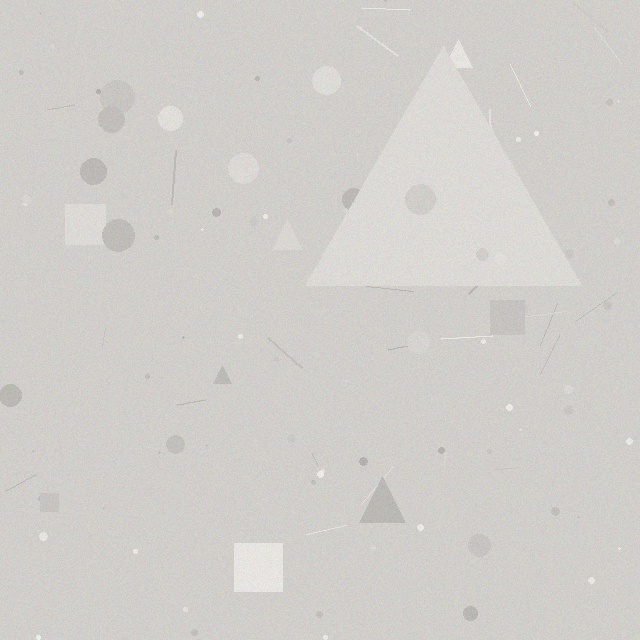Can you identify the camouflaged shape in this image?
The camouflaged shape is a triangle.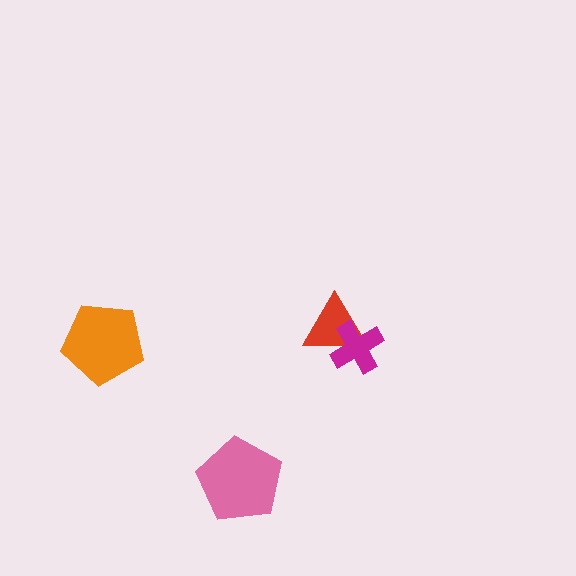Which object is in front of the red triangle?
The magenta cross is in front of the red triangle.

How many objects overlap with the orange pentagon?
0 objects overlap with the orange pentagon.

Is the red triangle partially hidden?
Yes, it is partially covered by another shape.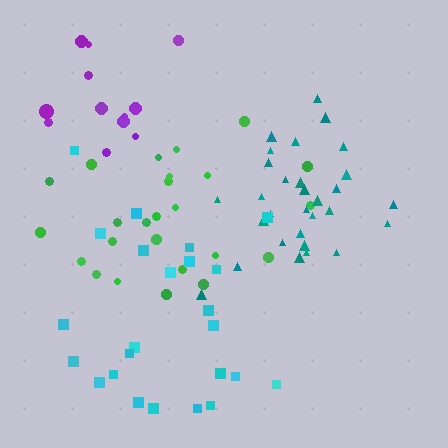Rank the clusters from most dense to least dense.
teal, purple, cyan, green.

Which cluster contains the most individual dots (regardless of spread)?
Teal (30).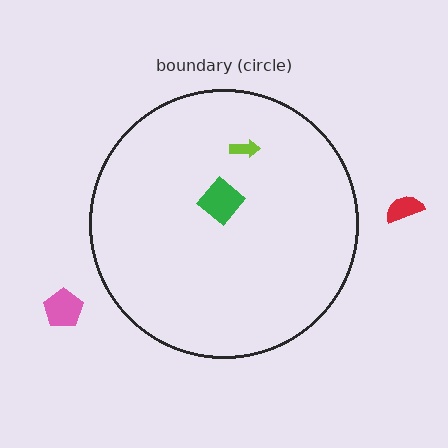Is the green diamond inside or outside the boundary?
Inside.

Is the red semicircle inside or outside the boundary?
Outside.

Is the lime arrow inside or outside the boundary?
Inside.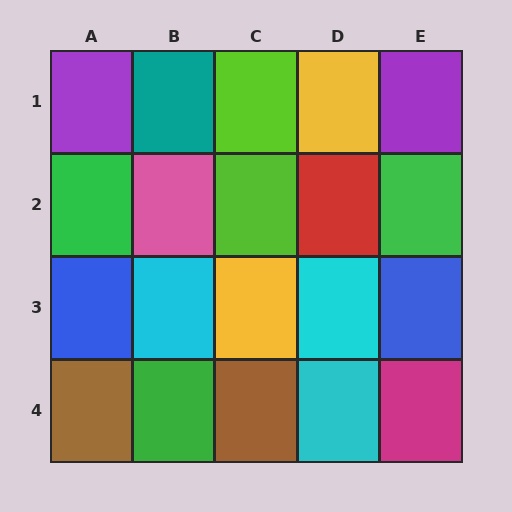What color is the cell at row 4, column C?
Brown.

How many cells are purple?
2 cells are purple.